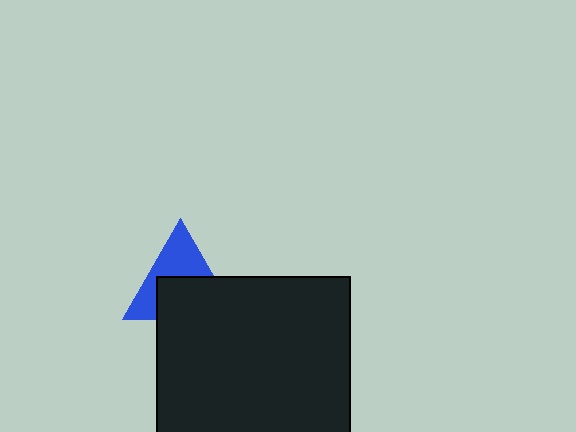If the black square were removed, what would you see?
You would see the complete blue triangle.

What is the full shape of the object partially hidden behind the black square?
The partially hidden object is a blue triangle.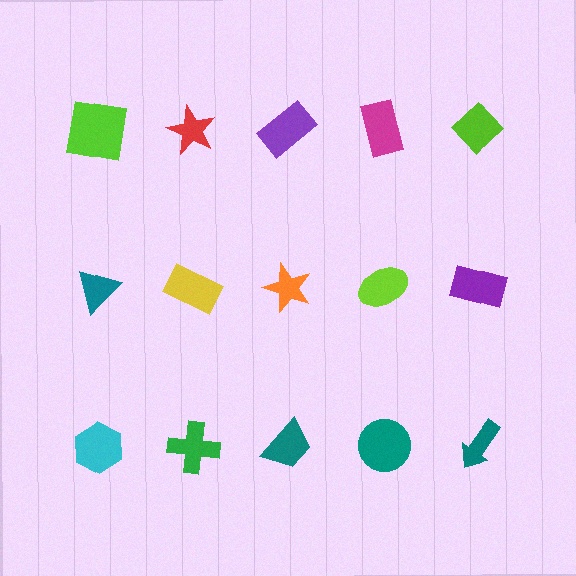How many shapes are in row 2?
5 shapes.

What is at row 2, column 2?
A yellow rectangle.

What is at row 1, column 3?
A purple rectangle.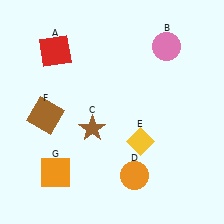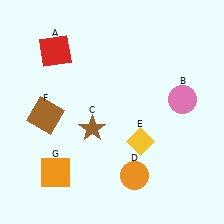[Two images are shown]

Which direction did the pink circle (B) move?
The pink circle (B) moved down.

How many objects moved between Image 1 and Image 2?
1 object moved between the two images.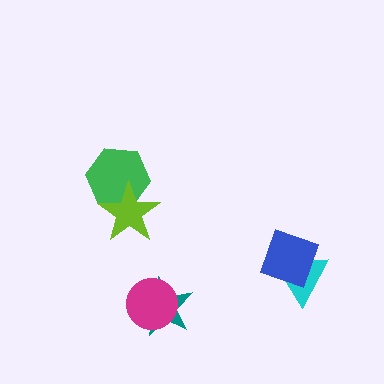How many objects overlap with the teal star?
1 object overlaps with the teal star.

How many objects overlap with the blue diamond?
1 object overlaps with the blue diamond.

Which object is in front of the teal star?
The magenta circle is in front of the teal star.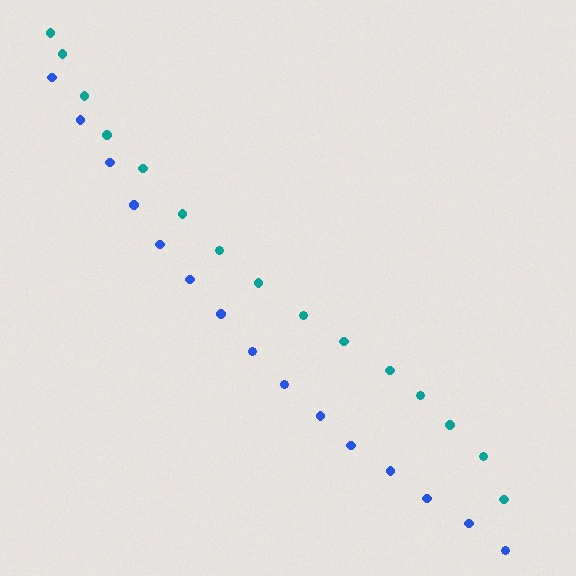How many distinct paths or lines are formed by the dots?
There are 2 distinct paths.